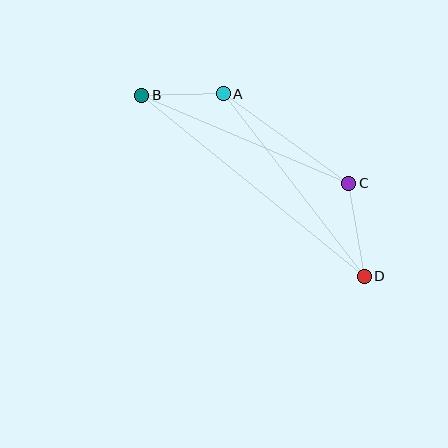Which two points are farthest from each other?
Points B and D are farthest from each other.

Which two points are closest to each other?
Points A and B are closest to each other.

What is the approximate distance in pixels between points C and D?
The distance between C and D is approximately 95 pixels.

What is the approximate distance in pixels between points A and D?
The distance between A and D is approximately 231 pixels.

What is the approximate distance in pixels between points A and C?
The distance between A and C is approximately 154 pixels.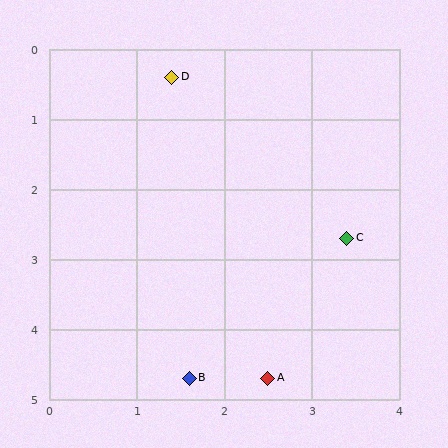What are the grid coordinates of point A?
Point A is at approximately (2.5, 4.7).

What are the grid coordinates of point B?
Point B is at approximately (1.6, 4.7).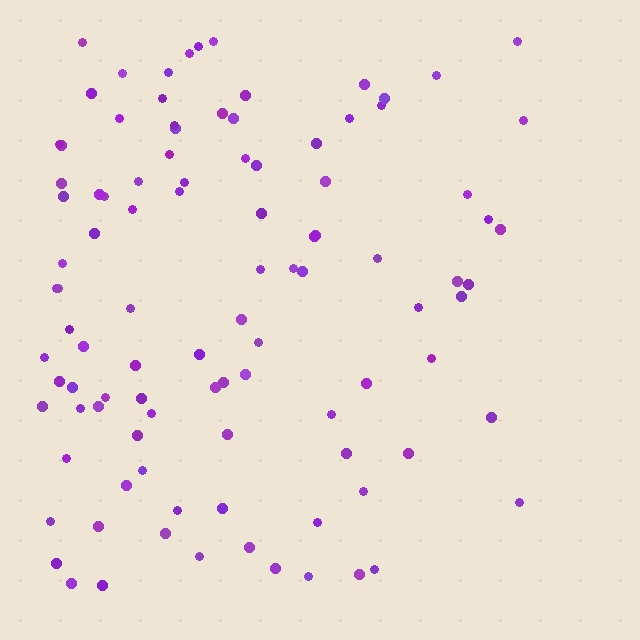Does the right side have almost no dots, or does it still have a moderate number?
Still a moderate number, just noticeably fewer than the left.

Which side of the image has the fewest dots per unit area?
The right.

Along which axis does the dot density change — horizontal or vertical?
Horizontal.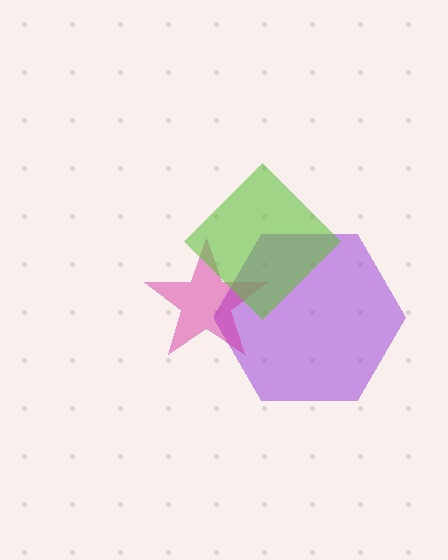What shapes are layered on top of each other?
The layered shapes are: a purple hexagon, a magenta star, a lime diamond.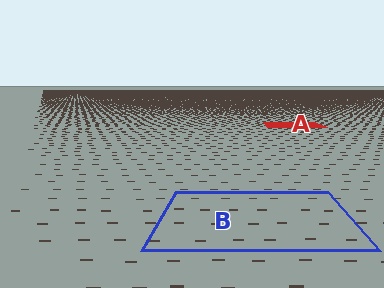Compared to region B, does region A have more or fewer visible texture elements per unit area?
Region A has more texture elements per unit area — they are packed more densely because it is farther away.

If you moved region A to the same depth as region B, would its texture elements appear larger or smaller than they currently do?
They would appear larger. At a closer depth, the same texture elements are projected at a bigger on-screen size.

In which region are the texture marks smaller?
The texture marks are smaller in region A, because it is farther away.